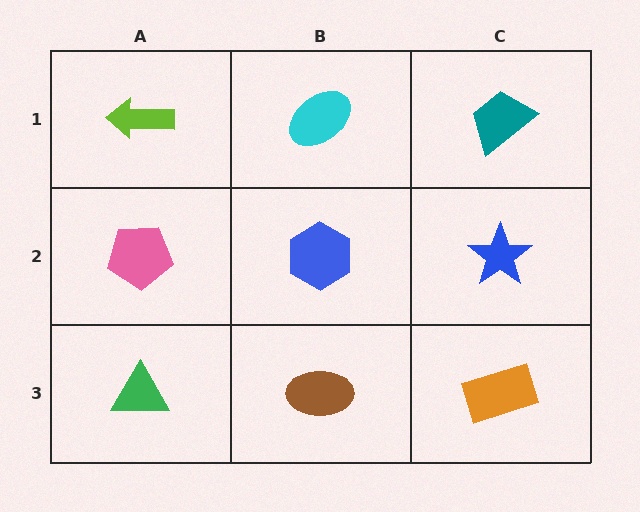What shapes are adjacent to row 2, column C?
A teal trapezoid (row 1, column C), an orange rectangle (row 3, column C), a blue hexagon (row 2, column B).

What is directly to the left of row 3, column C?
A brown ellipse.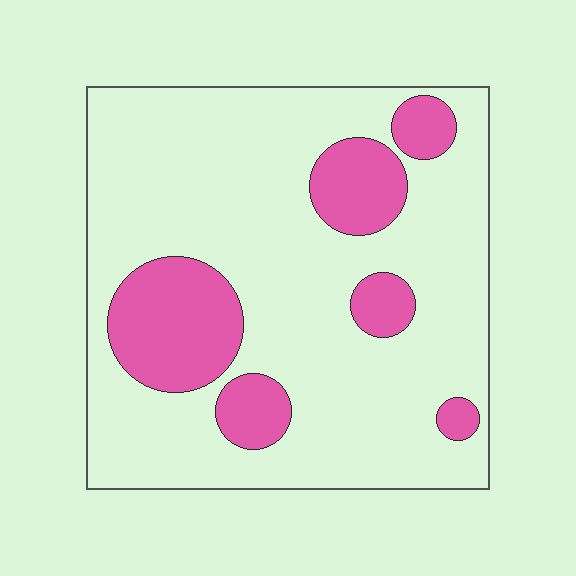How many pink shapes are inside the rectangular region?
6.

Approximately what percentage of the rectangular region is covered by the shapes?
Approximately 20%.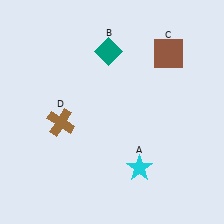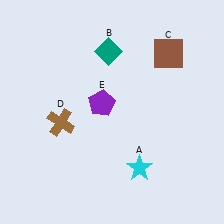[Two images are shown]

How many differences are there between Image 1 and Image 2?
There is 1 difference between the two images.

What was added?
A purple pentagon (E) was added in Image 2.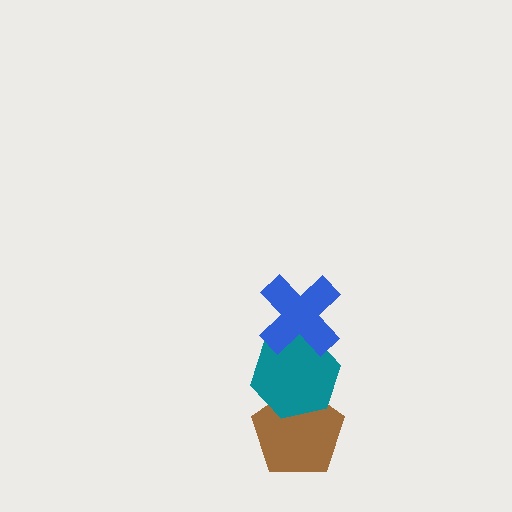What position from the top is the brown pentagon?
The brown pentagon is 3rd from the top.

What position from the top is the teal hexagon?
The teal hexagon is 2nd from the top.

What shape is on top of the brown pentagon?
The teal hexagon is on top of the brown pentagon.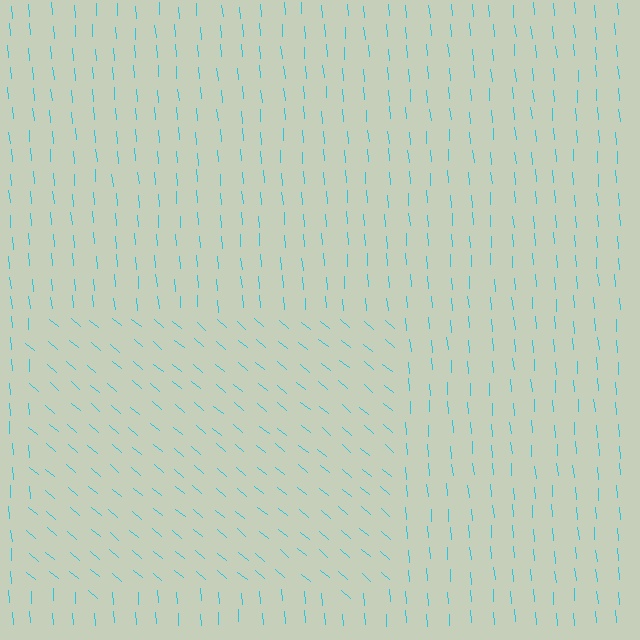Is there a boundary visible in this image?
Yes, there is a texture boundary formed by a change in line orientation.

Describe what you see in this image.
The image is filled with small cyan line segments. A rectangle region in the image has lines oriented differently from the surrounding lines, creating a visible texture boundary.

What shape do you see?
I see a rectangle.